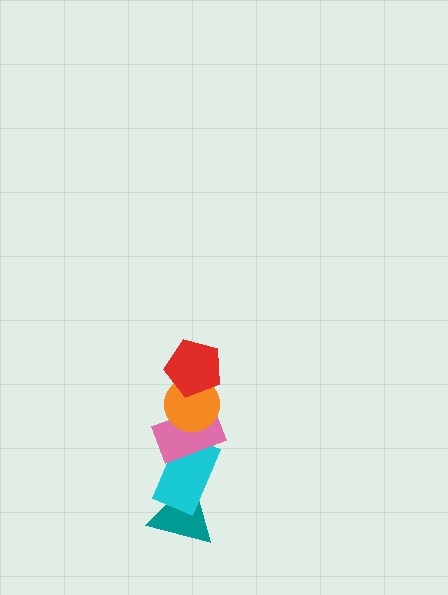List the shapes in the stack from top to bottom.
From top to bottom: the red pentagon, the orange circle, the pink rectangle, the cyan rectangle, the teal triangle.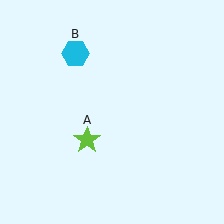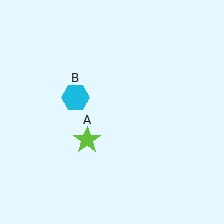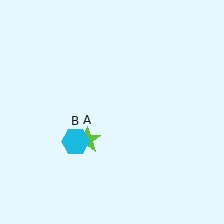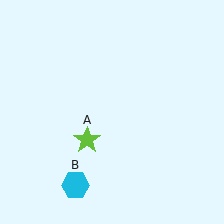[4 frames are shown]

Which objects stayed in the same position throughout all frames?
Lime star (object A) remained stationary.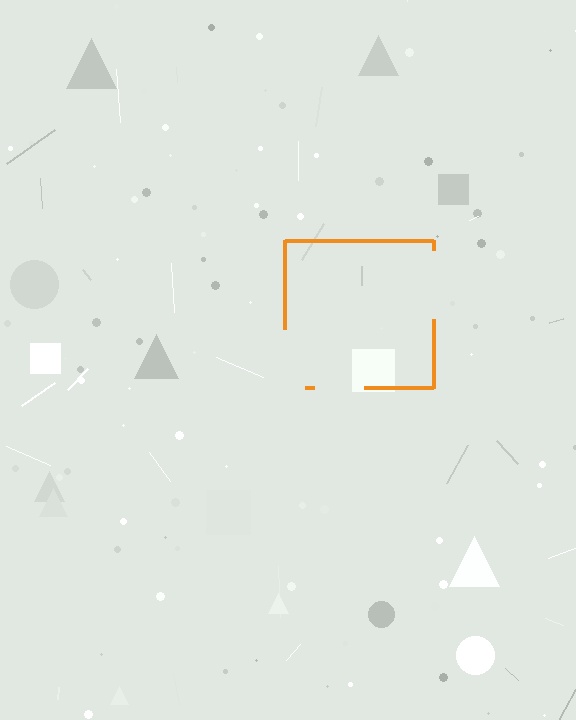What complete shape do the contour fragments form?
The contour fragments form a square.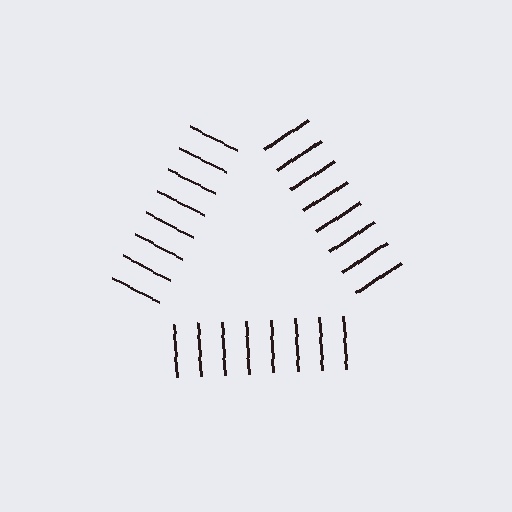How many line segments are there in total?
24 — 8 along each of the 3 edges.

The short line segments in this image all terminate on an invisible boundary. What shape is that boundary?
An illusory triangle — the line segments terminate on its edges but no continuous stroke is drawn.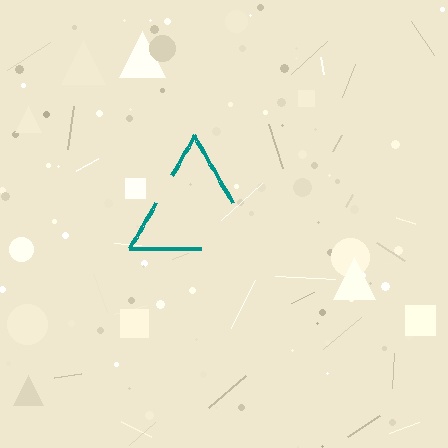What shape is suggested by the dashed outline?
The dashed outline suggests a triangle.